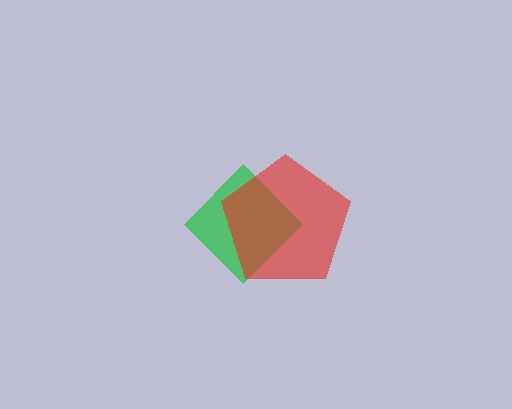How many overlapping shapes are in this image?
There are 2 overlapping shapes in the image.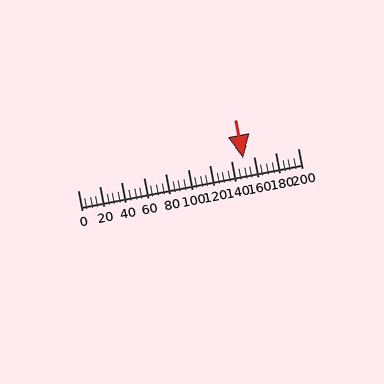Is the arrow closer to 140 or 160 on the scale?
The arrow is closer to 160.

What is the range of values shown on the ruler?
The ruler shows values from 0 to 200.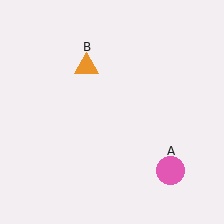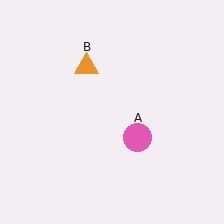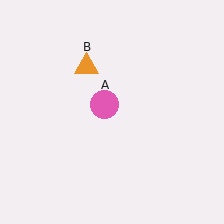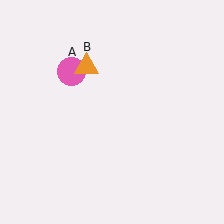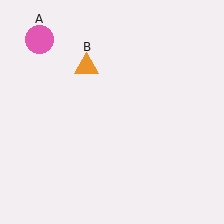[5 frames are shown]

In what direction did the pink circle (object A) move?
The pink circle (object A) moved up and to the left.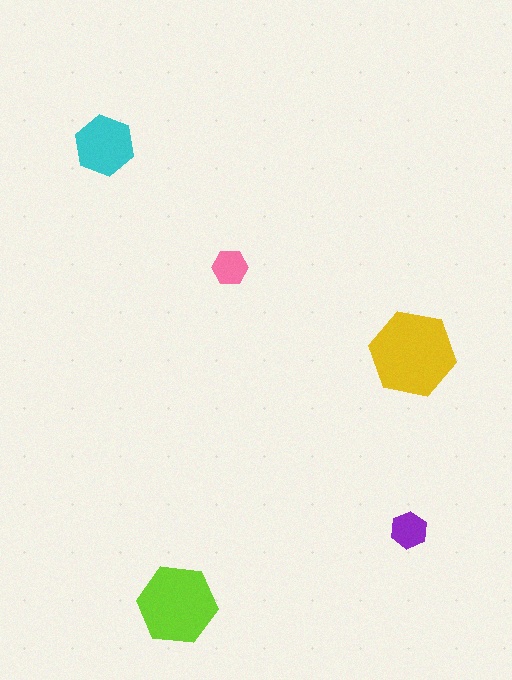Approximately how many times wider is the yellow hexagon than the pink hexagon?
About 2.5 times wider.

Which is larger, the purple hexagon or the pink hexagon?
The purple one.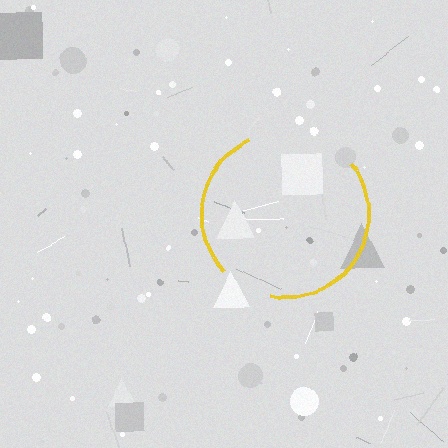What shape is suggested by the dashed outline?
The dashed outline suggests a circle.